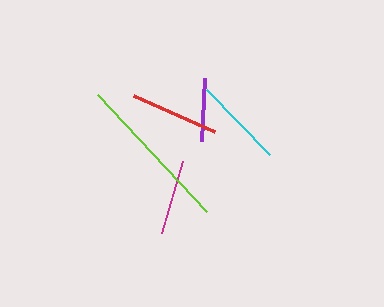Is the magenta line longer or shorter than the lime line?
The lime line is longer than the magenta line.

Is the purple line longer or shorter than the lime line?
The lime line is longer than the purple line.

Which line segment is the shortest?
The purple line is the shortest at approximately 62 pixels.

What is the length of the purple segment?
The purple segment is approximately 62 pixels long.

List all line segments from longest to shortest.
From longest to shortest: lime, cyan, red, magenta, purple.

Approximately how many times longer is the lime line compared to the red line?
The lime line is approximately 1.8 times the length of the red line.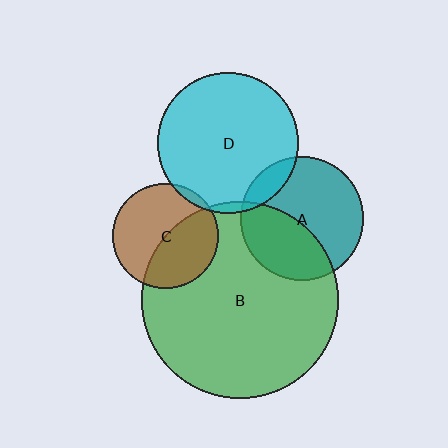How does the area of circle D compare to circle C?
Approximately 1.8 times.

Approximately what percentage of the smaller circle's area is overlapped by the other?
Approximately 45%.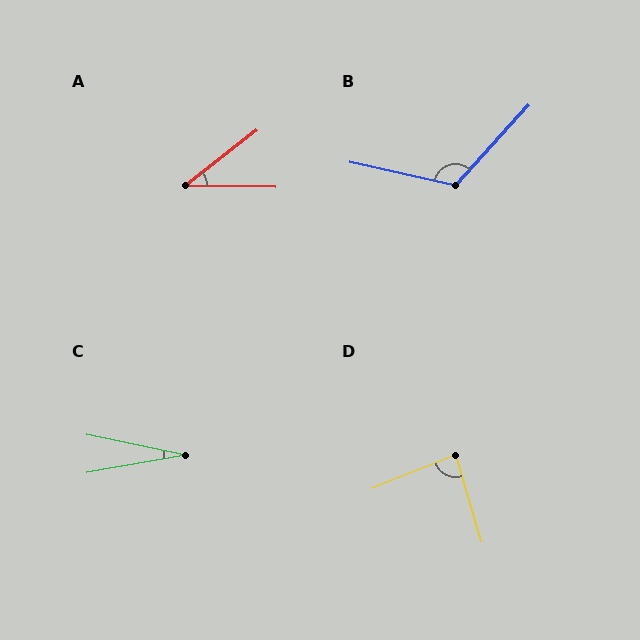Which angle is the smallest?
C, at approximately 22 degrees.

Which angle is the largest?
B, at approximately 120 degrees.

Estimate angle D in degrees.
Approximately 85 degrees.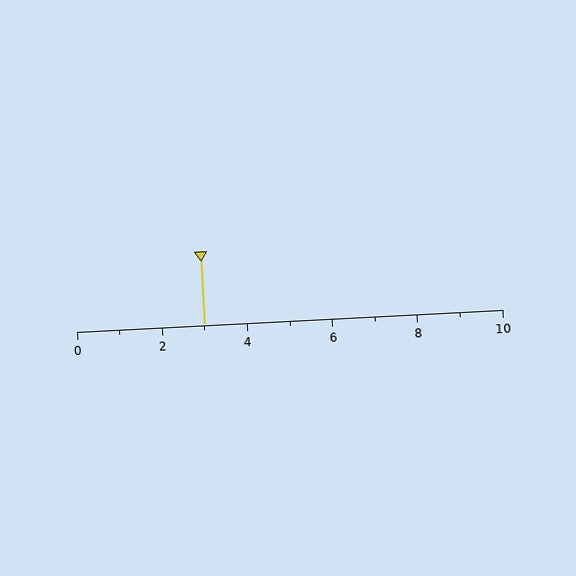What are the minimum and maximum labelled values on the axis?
The axis runs from 0 to 10.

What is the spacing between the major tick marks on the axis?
The major ticks are spaced 2 apart.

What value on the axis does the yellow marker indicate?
The marker indicates approximately 3.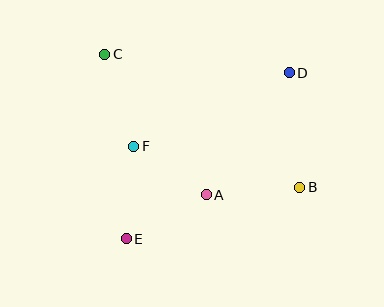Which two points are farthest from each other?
Points B and C are farthest from each other.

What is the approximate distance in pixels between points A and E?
The distance between A and E is approximately 91 pixels.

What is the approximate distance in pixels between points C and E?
The distance between C and E is approximately 186 pixels.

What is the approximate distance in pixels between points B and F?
The distance between B and F is approximately 171 pixels.